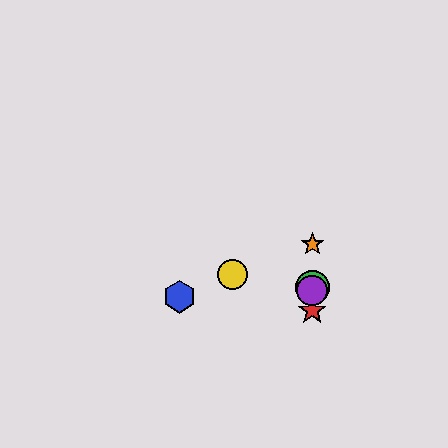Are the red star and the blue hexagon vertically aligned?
No, the red star is at x≈312 and the blue hexagon is at x≈180.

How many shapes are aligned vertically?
4 shapes (the red star, the green circle, the purple circle, the orange star) are aligned vertically.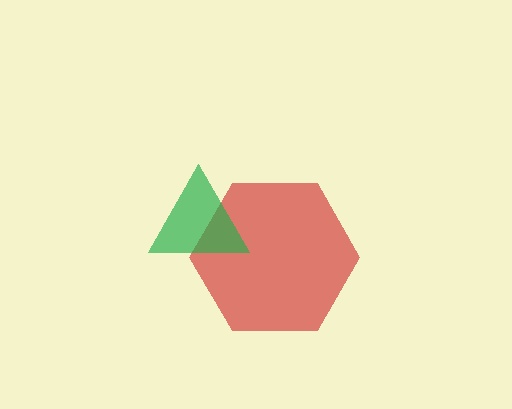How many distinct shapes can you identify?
There are 2 distinct shapes: a red hexagon, a green triangle.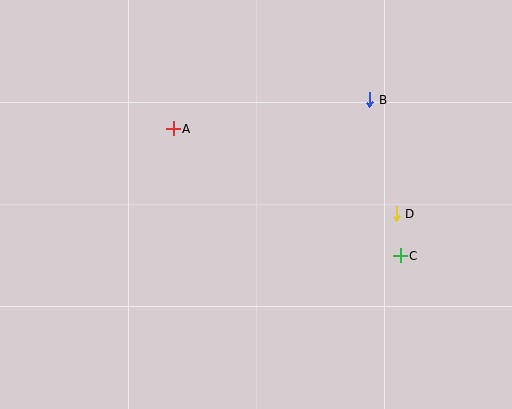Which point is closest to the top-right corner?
Point B is closest to the top-right corner.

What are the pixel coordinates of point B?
Point B is at (370, 100).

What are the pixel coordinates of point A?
Point A is at (173, 129).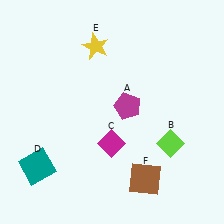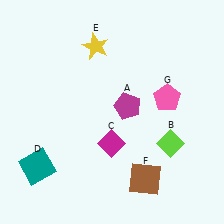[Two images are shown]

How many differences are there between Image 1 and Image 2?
There is 1 difference between the two images.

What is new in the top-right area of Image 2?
A pink pentagon (G) was added in the top-right area of Image 2.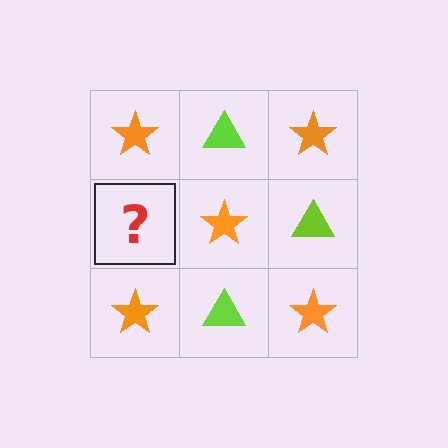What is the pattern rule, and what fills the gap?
The rule is that it alternates orange star and lime triangle in a checkerboard pattern. The gap should be filled with a lime triangle.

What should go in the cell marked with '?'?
The missing cell should contain a lime triangle.